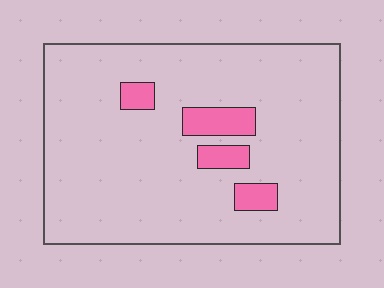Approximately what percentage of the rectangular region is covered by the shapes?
Approximately 10%.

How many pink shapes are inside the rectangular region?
4.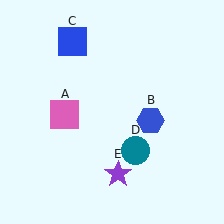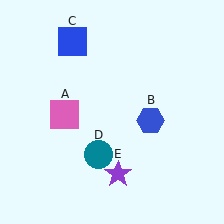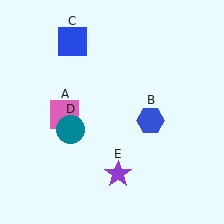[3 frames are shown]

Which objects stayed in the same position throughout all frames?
Pink square (object A) and blue hexagon (object B) and blue square (object C) and purple star (object E) remained stationary.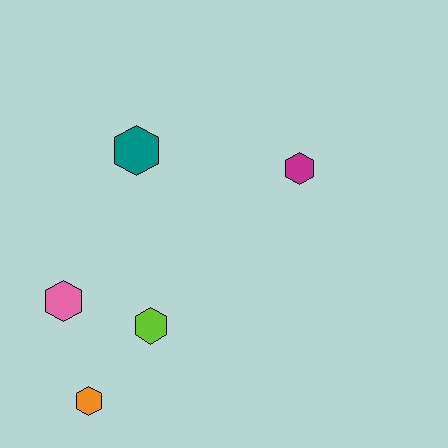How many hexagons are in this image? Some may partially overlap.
There are 5 hexagons.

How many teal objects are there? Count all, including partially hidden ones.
There is 1 teal object.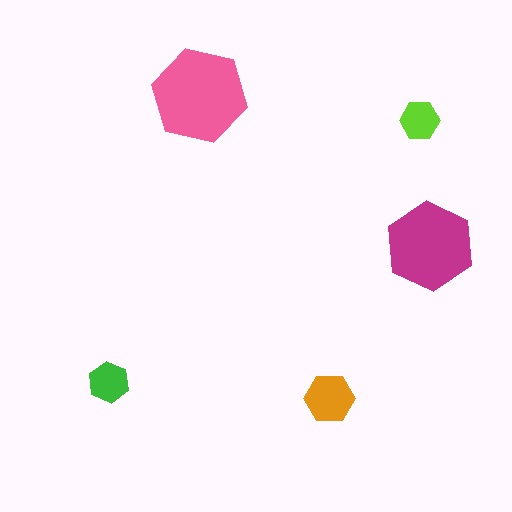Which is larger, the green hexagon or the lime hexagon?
The green one.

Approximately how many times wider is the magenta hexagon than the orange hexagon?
About 2 times wider.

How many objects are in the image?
There are 5 objects in the image.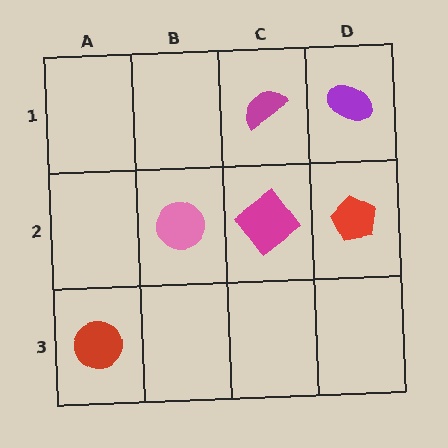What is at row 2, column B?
A pink circle.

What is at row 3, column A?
A red circle.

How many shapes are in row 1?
2 shapes.